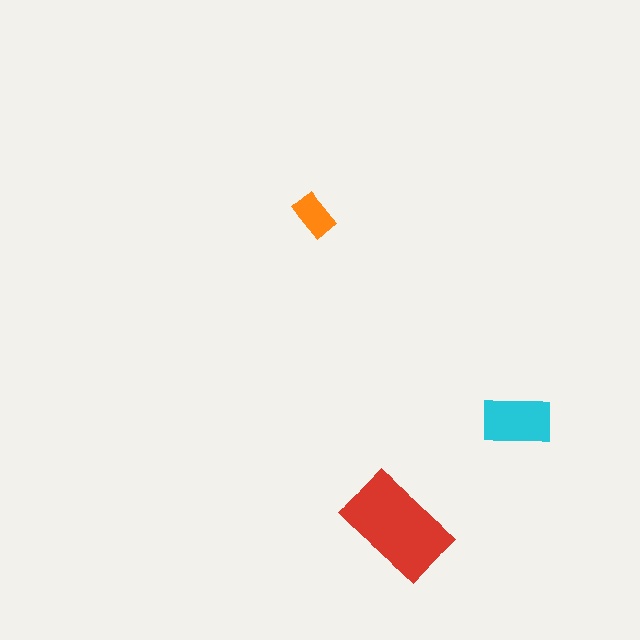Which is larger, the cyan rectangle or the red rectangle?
The red one.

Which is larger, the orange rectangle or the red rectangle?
The red one.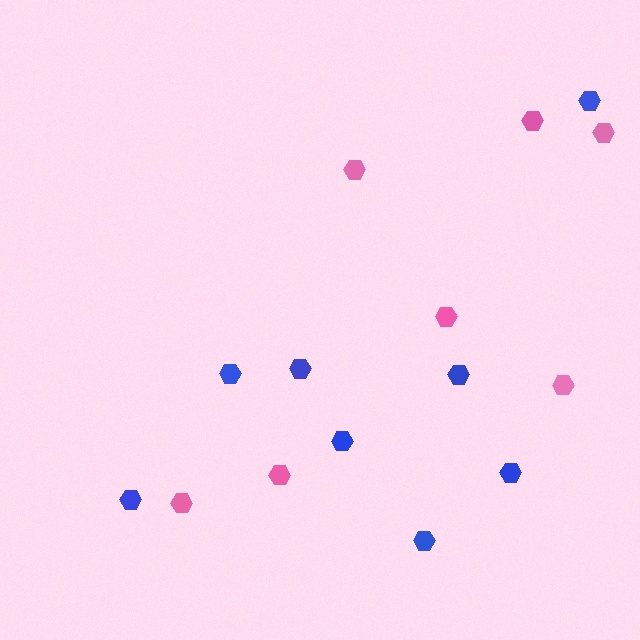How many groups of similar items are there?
There are 2 groups: one group of blue hexagons (8) and one group of pink hexagons (7).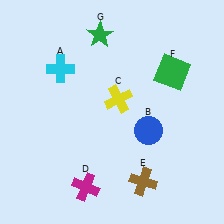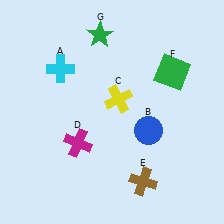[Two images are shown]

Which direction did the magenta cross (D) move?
The magenta cross (D) moved up.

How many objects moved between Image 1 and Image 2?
1 object moved between the two images.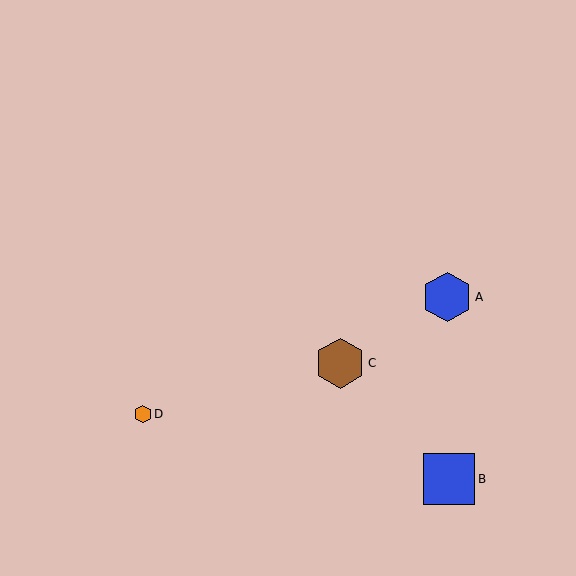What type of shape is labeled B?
Shape B is a blue square.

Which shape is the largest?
The blue square (labeled B) is the largest.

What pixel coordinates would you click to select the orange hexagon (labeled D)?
Click at (143, 414) to select the orange hexagon D.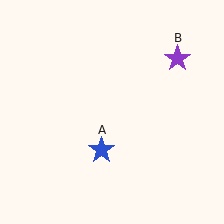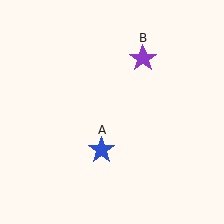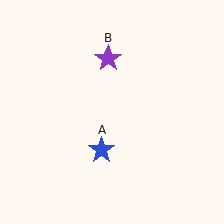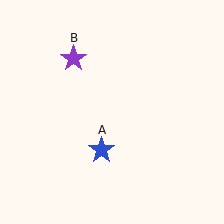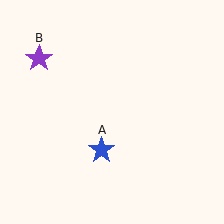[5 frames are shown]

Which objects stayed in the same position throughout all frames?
Blue star (object A) remained stationary.